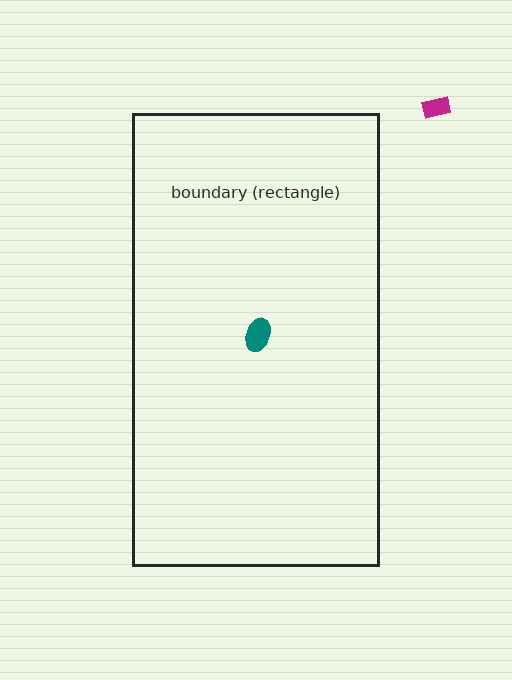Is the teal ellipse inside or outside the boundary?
Inside.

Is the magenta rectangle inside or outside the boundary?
Outside.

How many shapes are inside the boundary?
1 inside, 1 outside.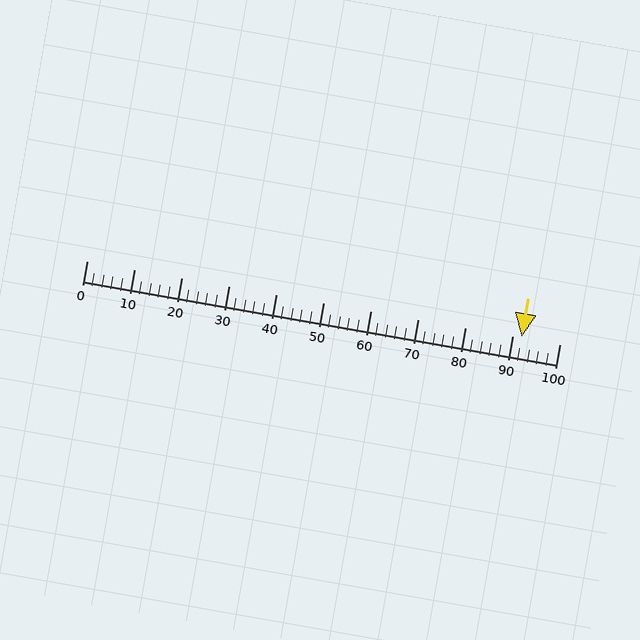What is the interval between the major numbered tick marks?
The major tick marks are spaced 10 units apart.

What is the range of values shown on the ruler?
The ruler shows values from 0 to 100.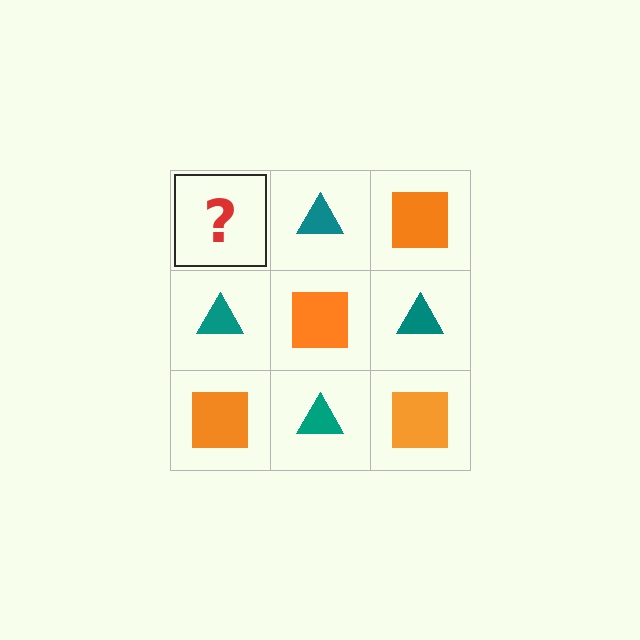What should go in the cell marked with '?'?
The missing cell should contain an orange square.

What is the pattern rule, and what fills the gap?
The rule is that it alternates orange square and teal triangle in a checkerboard pattern. The gap should be filled with an orange square.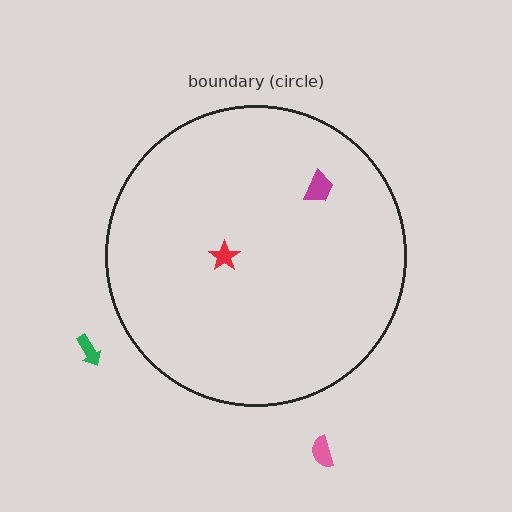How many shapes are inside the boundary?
2 inside, 2 outside.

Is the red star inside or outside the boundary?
Inside.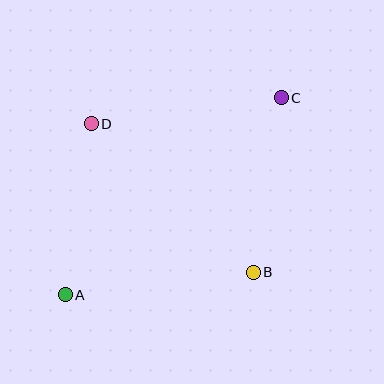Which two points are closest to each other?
Points A and D are closest to each other.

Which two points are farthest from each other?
Points A and C are farthest from each other.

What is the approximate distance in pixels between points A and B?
The distance between A and B is approximately 189 pixels.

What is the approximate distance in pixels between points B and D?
The distance between B and D is approximately 220 pixels.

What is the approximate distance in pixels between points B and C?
The distance between B and C is approximately 177 pixels.